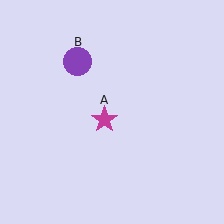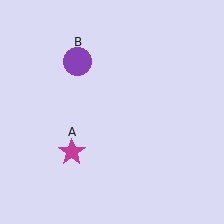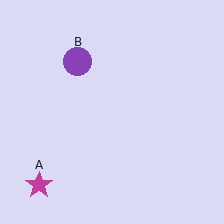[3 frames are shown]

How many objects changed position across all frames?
1 object changed position: magenta star (object A).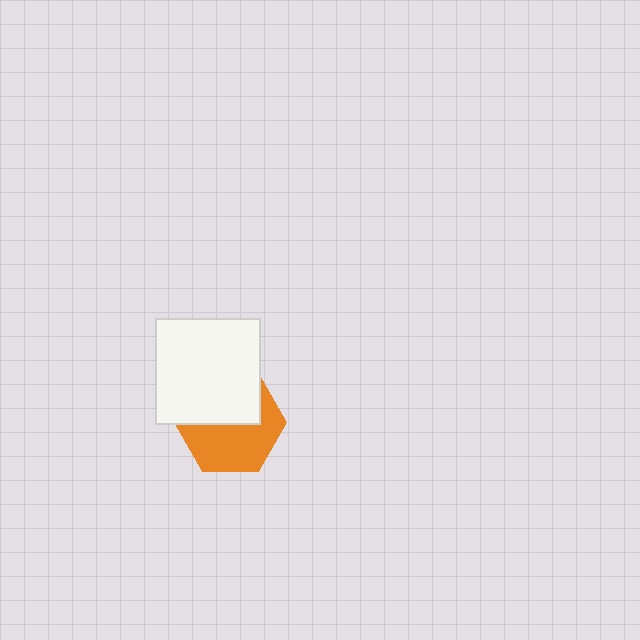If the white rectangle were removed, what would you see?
You would see the complete orange hexagon.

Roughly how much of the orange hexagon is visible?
About half of it is visible (roughly 54%).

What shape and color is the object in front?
The object in front is a white rectangle.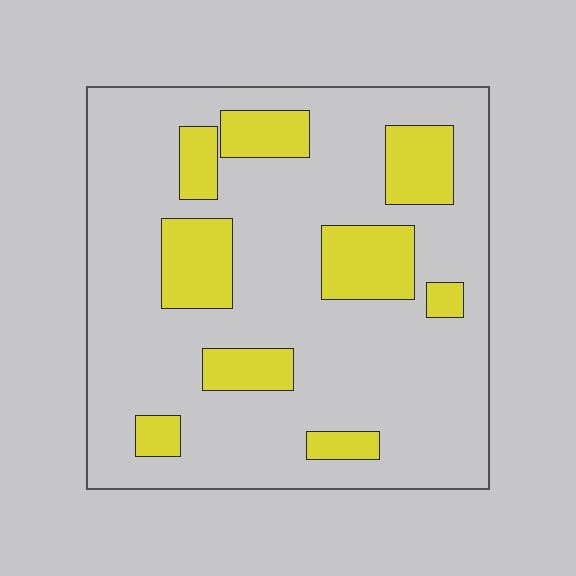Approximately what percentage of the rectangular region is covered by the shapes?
Approximately 20%.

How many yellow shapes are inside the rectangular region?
9.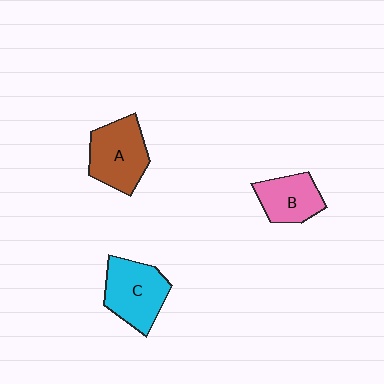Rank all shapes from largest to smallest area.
From largest to smallest: C (cyan), A (brown), B (pink).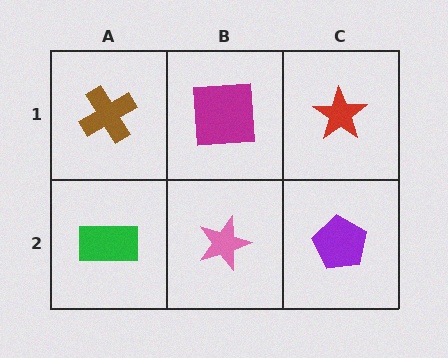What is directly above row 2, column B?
A magenta square.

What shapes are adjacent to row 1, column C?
A purple pentagon (row 2, column C), a magenta square (row 1, column B).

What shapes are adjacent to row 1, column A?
A green rectangle (row 2, column A), a magenta square (row 1, column B).